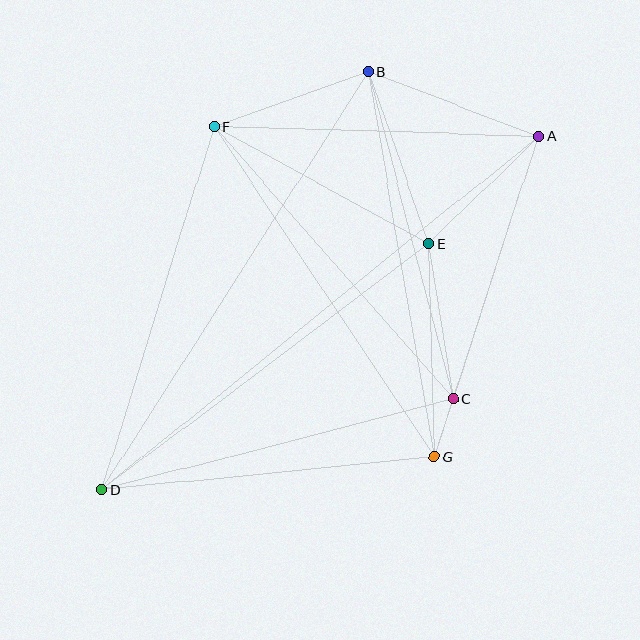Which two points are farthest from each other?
Points A and D are farthest from each other.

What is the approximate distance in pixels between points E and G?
The distance between E and G is approximately 213 pixels.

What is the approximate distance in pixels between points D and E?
The distance between D and E is approximately 409 pixels.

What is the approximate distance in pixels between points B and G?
The distance between B and G is approximately 391 pixels.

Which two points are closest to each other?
Points C and G are closest to each other.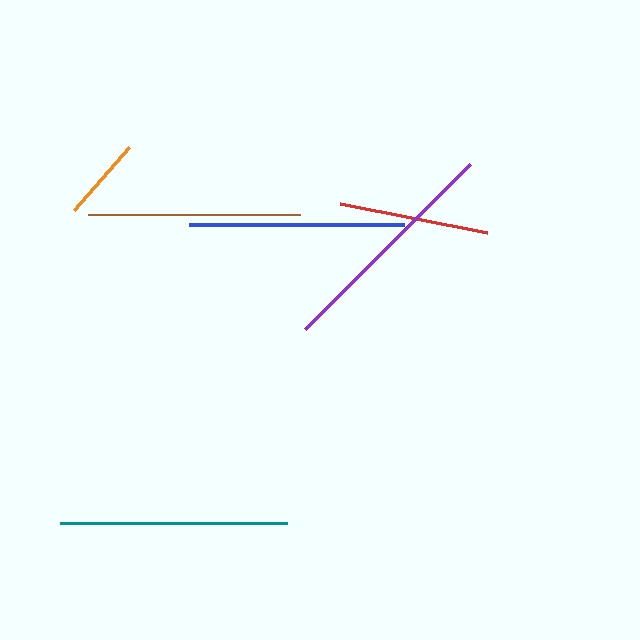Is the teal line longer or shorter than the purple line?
The purple line is longer than the teal line.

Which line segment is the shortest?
The orange line is the shortest at approximately 84 pixels.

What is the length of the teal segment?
The teal segment is approximately 226 pixels long.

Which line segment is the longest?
The purple line is the longest at approximately 233 pixels.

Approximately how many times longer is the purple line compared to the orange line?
The purple line is approximately 2.8 times the length of the orange line.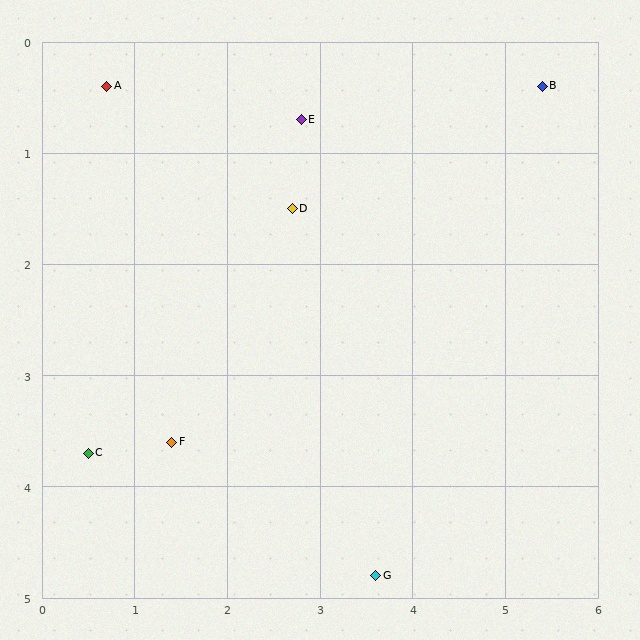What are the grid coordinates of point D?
Point D is at approximately (2.7, 1.5).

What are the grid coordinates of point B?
Point B is at approximately (5.4, 0.4).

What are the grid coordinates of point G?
Point G is at approximately (3.6, 4.8).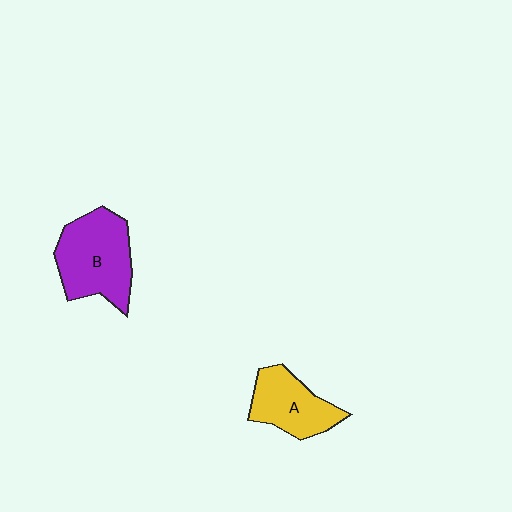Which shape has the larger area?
Shape B (purple).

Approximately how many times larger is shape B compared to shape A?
Approximately 1.4 times.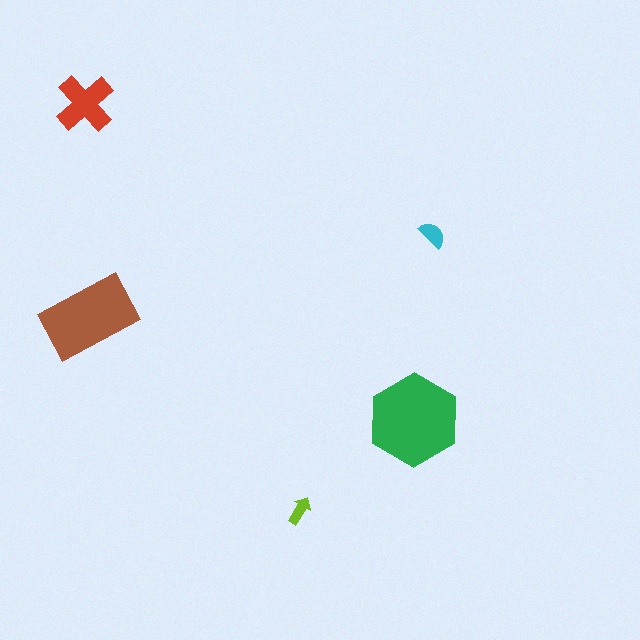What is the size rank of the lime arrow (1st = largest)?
5th.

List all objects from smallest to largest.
The lime arrow, the cyan semicircle, the red cross, the brown rectangle, the green hexagon.